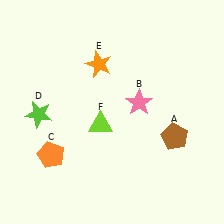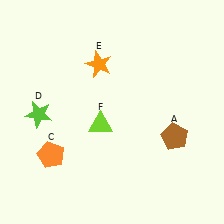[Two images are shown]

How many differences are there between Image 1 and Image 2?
There is 1 difference between the two images.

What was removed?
The pink star (B) was removed in Image 2.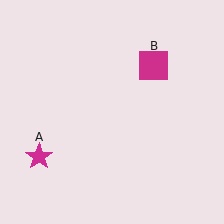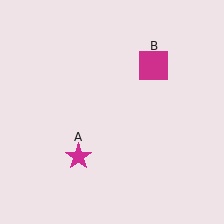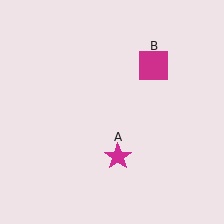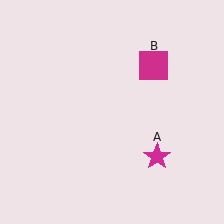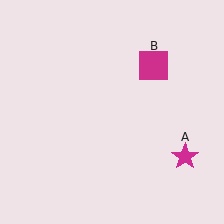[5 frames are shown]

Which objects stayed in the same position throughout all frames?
Magenta square (object B) remained stationary.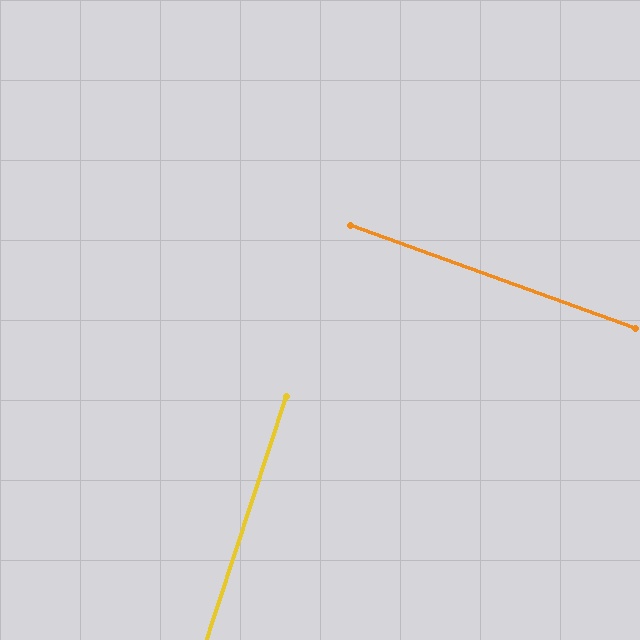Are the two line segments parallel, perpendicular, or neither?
Perpendicular — they meet at approximately 88°.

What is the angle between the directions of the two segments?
Approximately 88 degrees.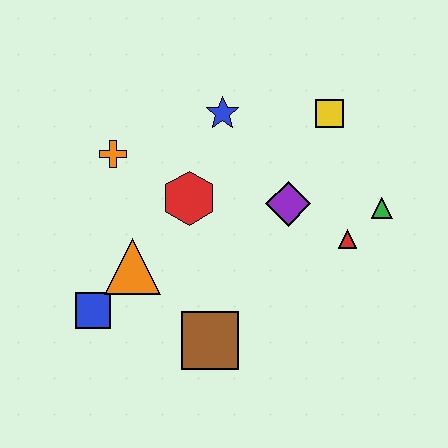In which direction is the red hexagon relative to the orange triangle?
The red hexagon is above the orange triangle.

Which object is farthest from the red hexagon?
The green triangle is farthest from the red hexagon.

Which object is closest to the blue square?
The orange triangle is closest to the blue square.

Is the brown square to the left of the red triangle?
Yes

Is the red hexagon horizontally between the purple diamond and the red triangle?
No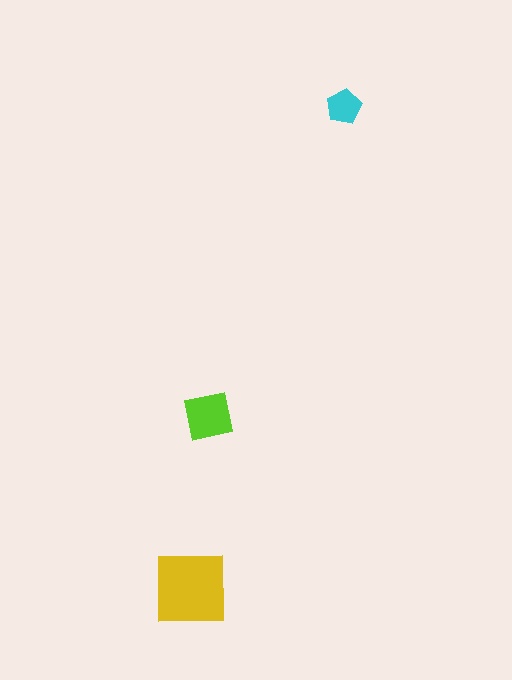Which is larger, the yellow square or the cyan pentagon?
The yellow square.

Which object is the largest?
The yellow square.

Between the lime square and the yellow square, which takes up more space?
The yellow square.